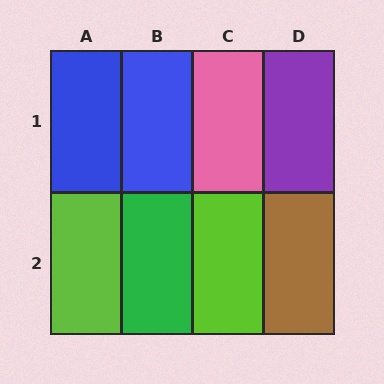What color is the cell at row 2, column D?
Brown.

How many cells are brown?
1 cell is brown.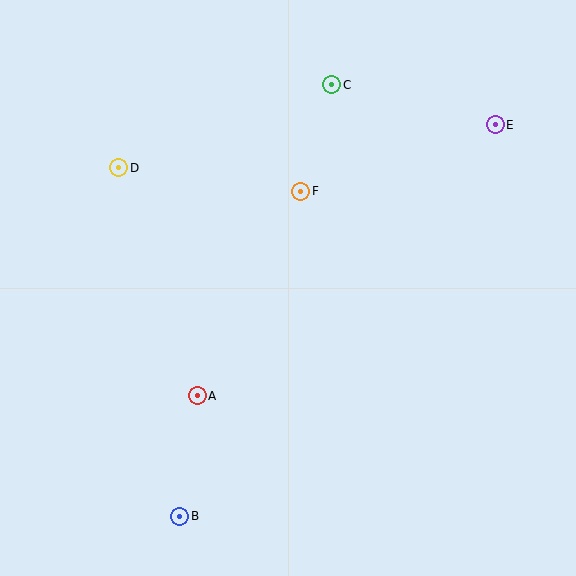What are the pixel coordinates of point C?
Point C is at (332, 85).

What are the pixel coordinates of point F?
Point F is at (301, 191).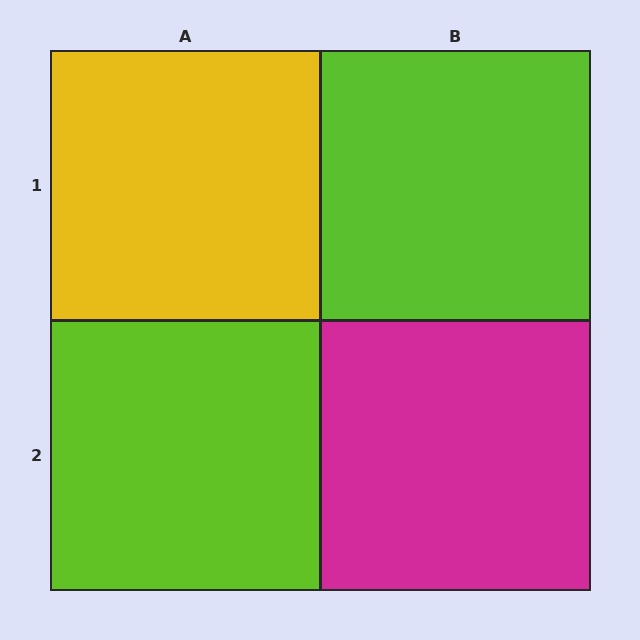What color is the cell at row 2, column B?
Magenta.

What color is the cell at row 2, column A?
Lime.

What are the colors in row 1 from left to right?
Yellow, lime.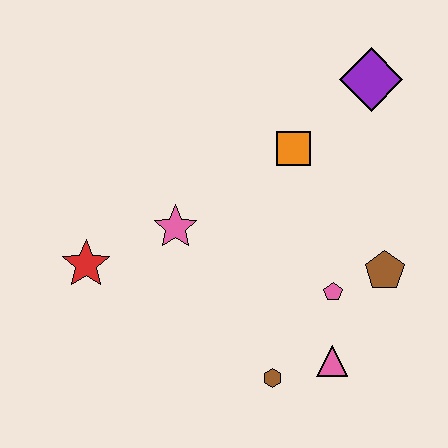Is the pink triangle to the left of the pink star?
No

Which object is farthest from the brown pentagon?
The red star is farthest from the brown pentagon.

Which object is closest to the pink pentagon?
The brown pentagon is closest to the pink pentagon.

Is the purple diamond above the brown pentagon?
Yes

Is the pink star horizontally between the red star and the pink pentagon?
Yes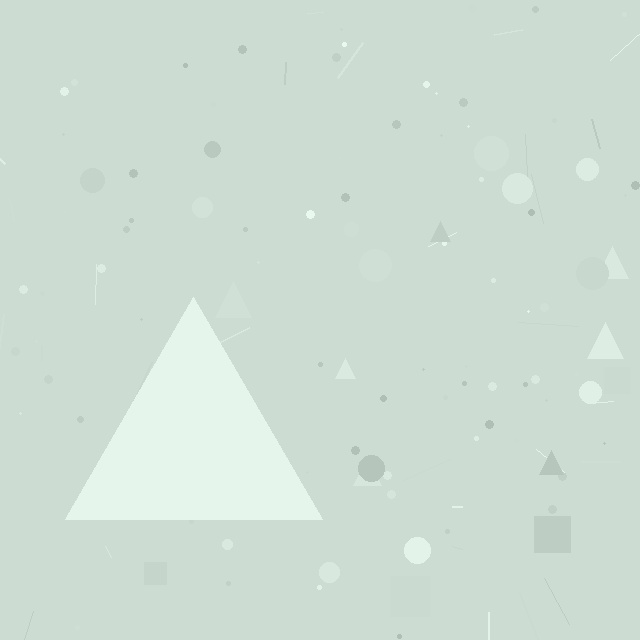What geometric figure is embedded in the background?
A triangle is embedded in the background.